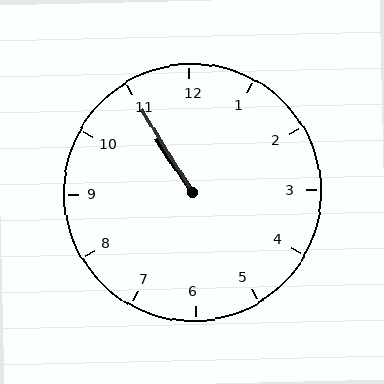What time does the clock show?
10:55.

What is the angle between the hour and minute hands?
Approximately 2 degrees.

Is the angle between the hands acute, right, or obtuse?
It is acute.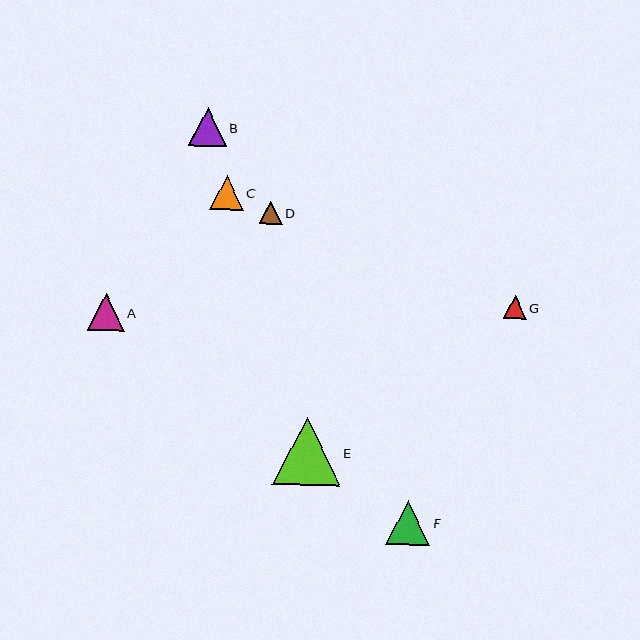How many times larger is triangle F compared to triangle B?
Triangle F is approximately 1.2 times the size of triangle B.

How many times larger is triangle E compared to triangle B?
Triangle E is approximately 1.8 times the size of triangle B.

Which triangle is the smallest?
Triangle G is the smallest with a size of approximately 23 pixels.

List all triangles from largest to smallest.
From largest to smallest: E, F, B, A, C, D, G.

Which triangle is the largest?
Triangle E is the largest with a size of approximately 68 pixels.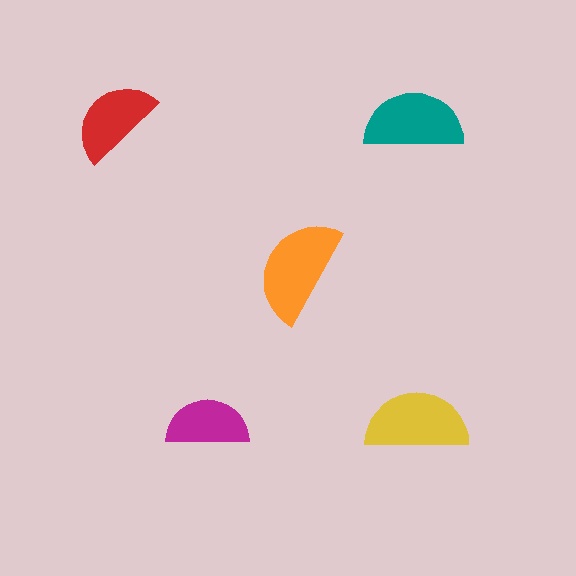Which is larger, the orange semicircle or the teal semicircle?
The orange one.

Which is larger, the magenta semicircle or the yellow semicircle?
The yellow one.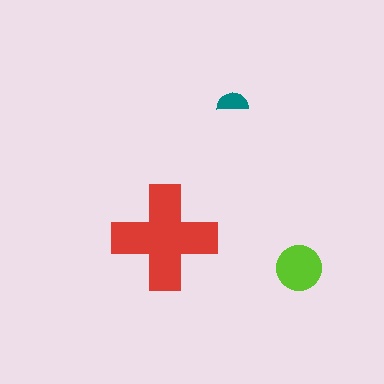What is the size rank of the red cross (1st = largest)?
1st.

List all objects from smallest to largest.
The teal semicircle, the lime circle, the red cross.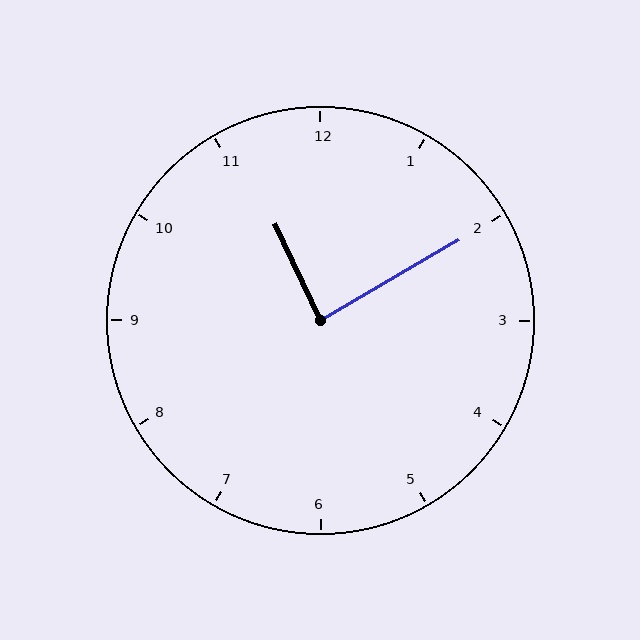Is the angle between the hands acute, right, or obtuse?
It is right.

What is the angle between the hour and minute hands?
Approximately 85 degrees.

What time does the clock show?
11:10.